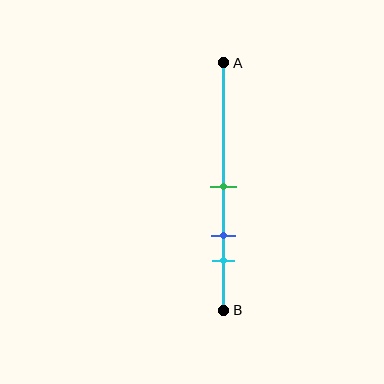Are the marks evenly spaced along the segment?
Yes, the marks are approximately evenly spaced.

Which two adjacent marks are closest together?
The blue and cyan marks are the closest adjacent pair.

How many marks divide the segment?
There are 3 marks dividing the segment.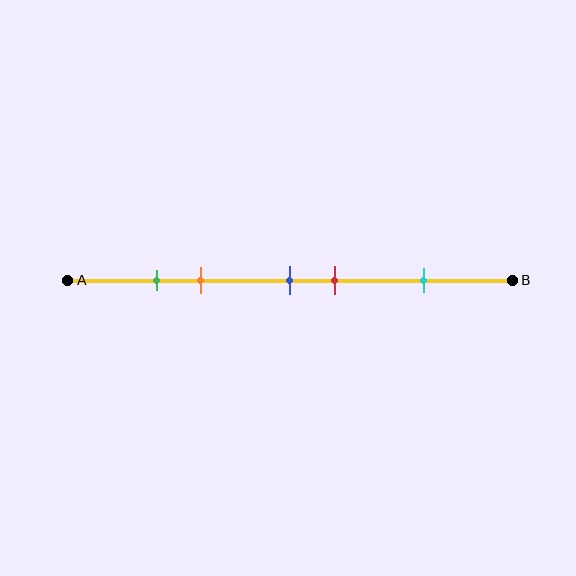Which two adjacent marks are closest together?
The green and orange marks are the closest adjacent pair.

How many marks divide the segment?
There are 5 marks dividing the segment.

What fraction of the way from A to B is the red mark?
The red mark is approximately 60% (0.6) of the way from A to B.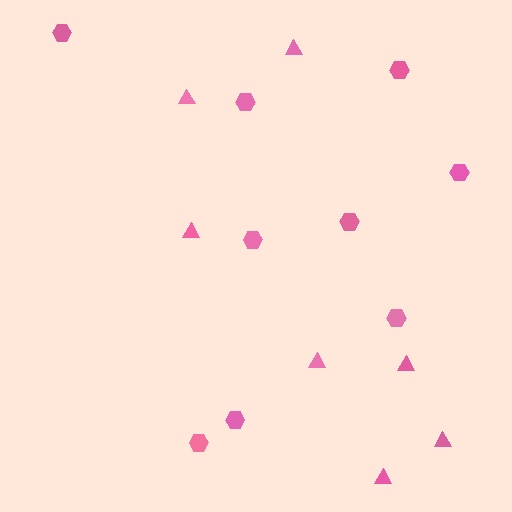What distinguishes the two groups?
There are 2 groups: one group of triangles (7) and one group of hexagons (9).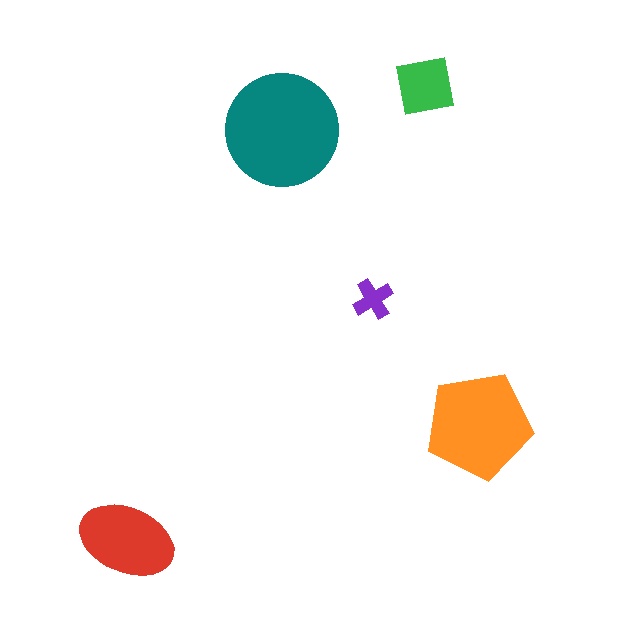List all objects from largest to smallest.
The teal circle, the orange pentagon, the red ellipse, the green square, the purple cross.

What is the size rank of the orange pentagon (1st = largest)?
2nd.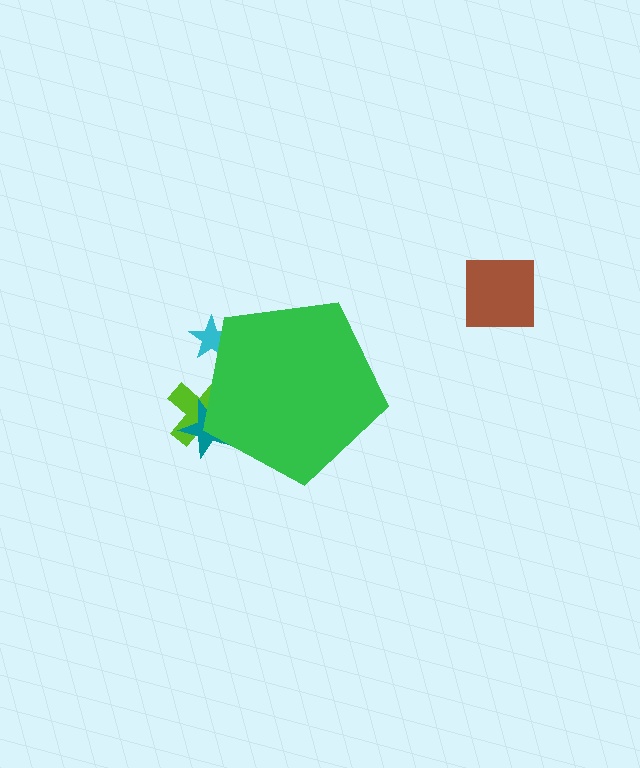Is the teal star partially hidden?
Yes, the teal star is partially hidden behind the green pentagon.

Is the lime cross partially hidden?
Yes, the lime cross is partially hidden behind the green pentagon.